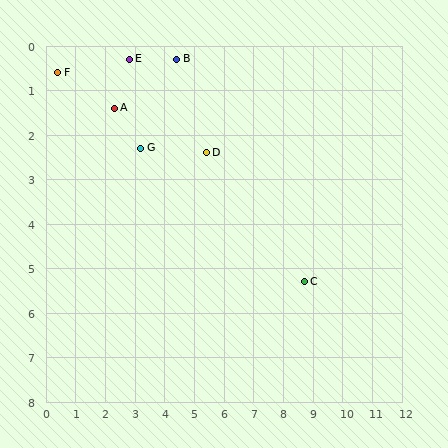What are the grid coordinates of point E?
Point E is at approximately (2.8, 0.3).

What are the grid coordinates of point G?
Point G is at approximately (3.2, 2.3).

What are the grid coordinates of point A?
Point A is at approximately (2.3, 1.4).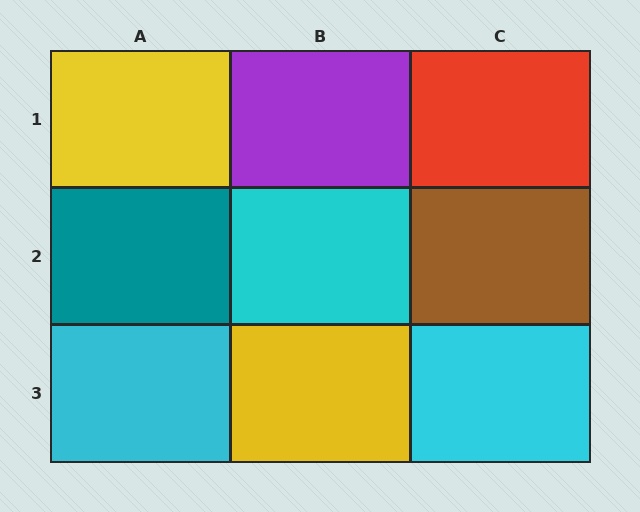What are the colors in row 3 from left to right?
Cyan, yellow, cyan.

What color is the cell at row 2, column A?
Teal.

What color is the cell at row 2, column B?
Cyan.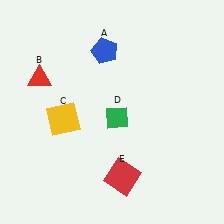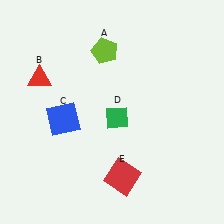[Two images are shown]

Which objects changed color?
A changed from blue to lime. C changed from yellow to blue.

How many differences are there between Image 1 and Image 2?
There are 2 differences between the two images.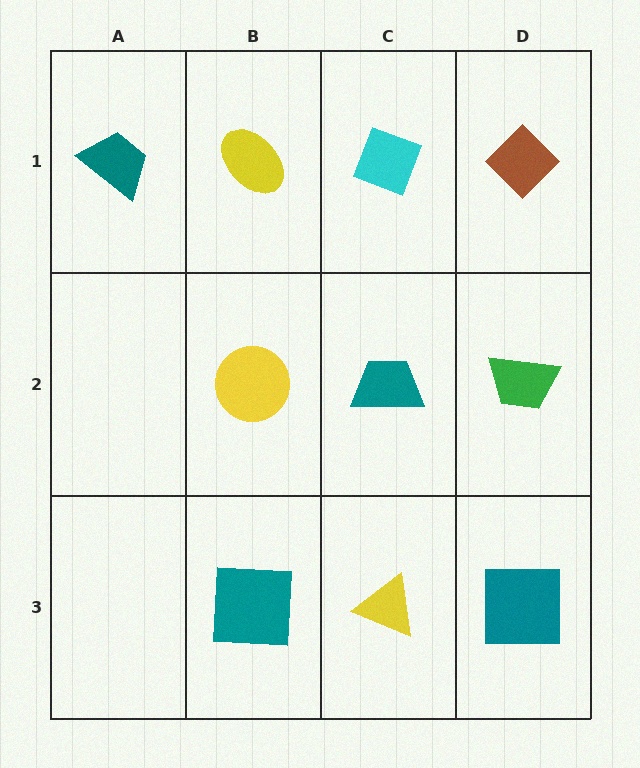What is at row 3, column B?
A teal square.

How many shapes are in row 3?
3 shapes.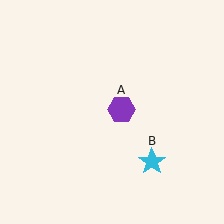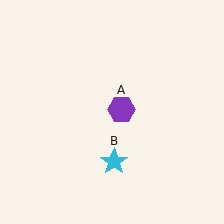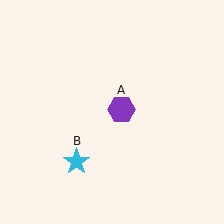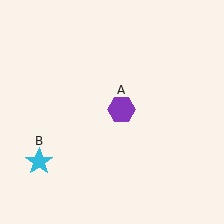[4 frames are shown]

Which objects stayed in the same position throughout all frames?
Purple hexagon (object A) remained stationary.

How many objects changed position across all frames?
1 object changed position: cyan star (object B).